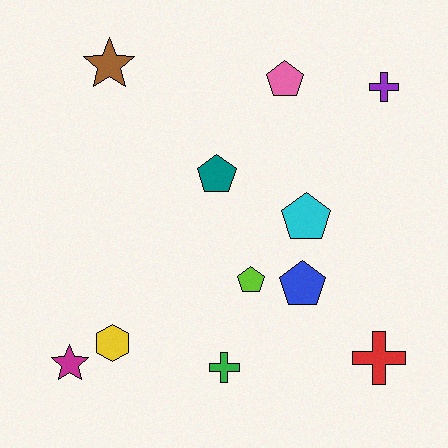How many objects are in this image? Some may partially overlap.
There are 11 objects.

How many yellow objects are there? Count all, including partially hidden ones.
There is 1 yellow object.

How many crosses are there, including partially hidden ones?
There are 3 crosses.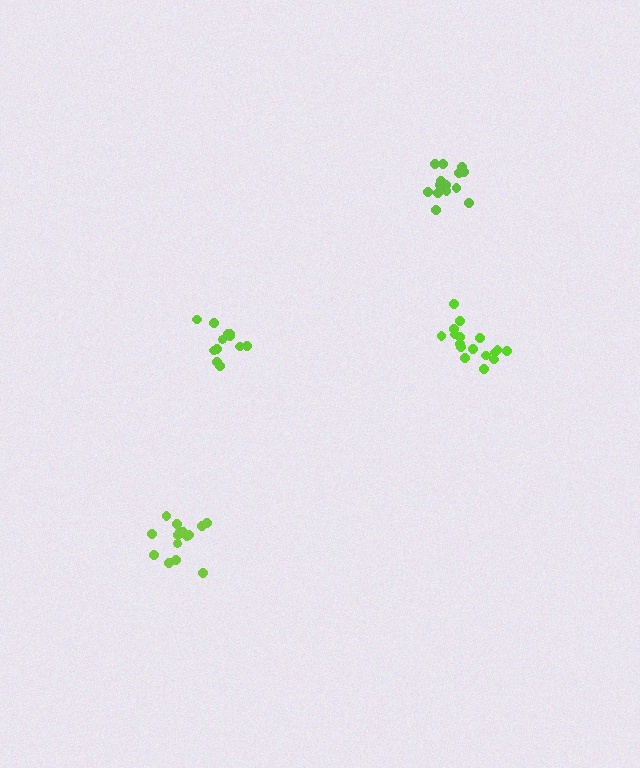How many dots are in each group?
Group 1: 16 dots, Group 2: 12 dots, Group 3: 17 dots, Group 4: 15 dots (60 total).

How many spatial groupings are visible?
There are 4 spatial groupings.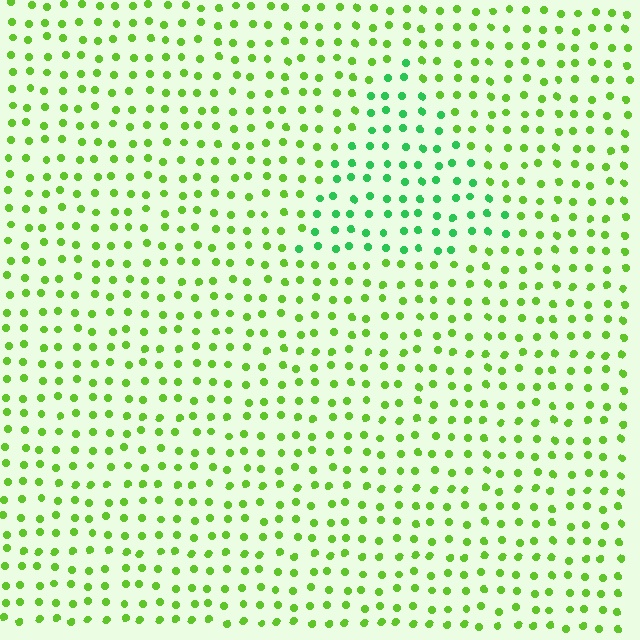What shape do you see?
I see a triangle.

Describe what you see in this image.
The image is filled with small lime elements in a uniform arrangement. A triangle-shaped region is visible where the elements are tinted to a slightly different hue, forming a subtle color boundary.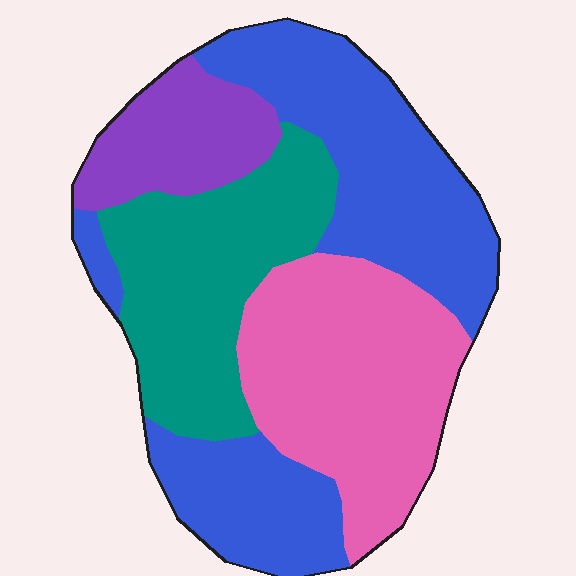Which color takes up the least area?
Purple, at roughly 10%.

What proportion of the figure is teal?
Teal covers 24% of the figure.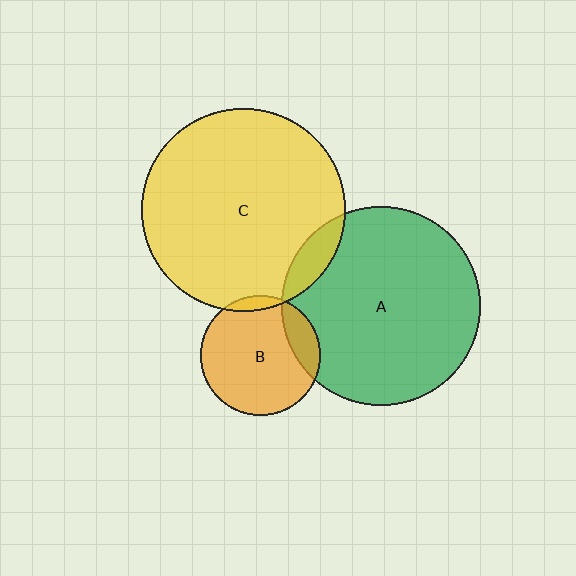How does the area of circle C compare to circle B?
Approximately 2.9 times.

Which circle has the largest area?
Circle C (yellow).